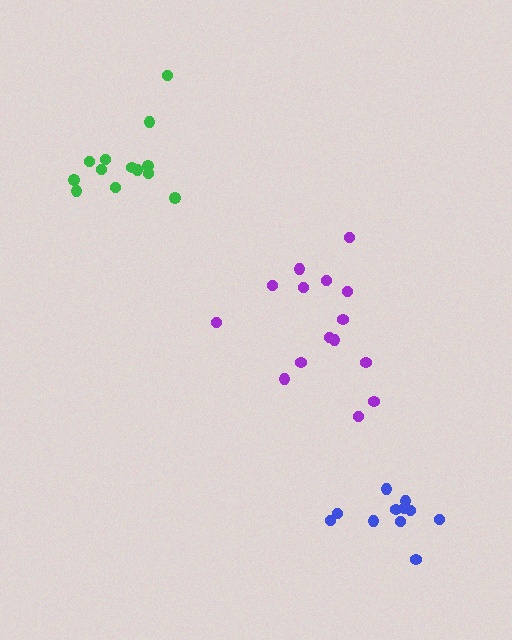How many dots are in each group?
Group 1: 15 dots, Group 2: 13 dots, Group 3: 11 dots (39 total).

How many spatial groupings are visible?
There are 3 spatial groupings.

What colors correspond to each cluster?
The clusters are colored: purple, green, blue.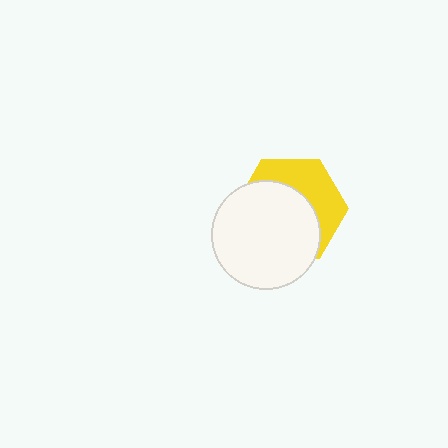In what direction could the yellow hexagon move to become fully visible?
The yellow hexagon could move toward the upper-right. That would shift it out from behind the white circle entirely.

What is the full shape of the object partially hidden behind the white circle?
The partially hidden object is a yellow hexagon.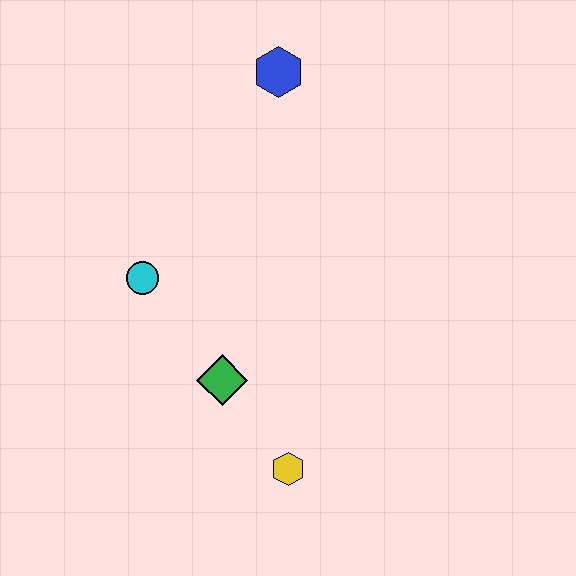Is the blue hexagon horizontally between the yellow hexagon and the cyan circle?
Yes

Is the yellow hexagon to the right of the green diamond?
Yes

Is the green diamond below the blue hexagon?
Yes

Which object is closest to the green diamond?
The yellow hexagon is closest to the green diamond.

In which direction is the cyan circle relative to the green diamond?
The cyan circle is above the green diamond.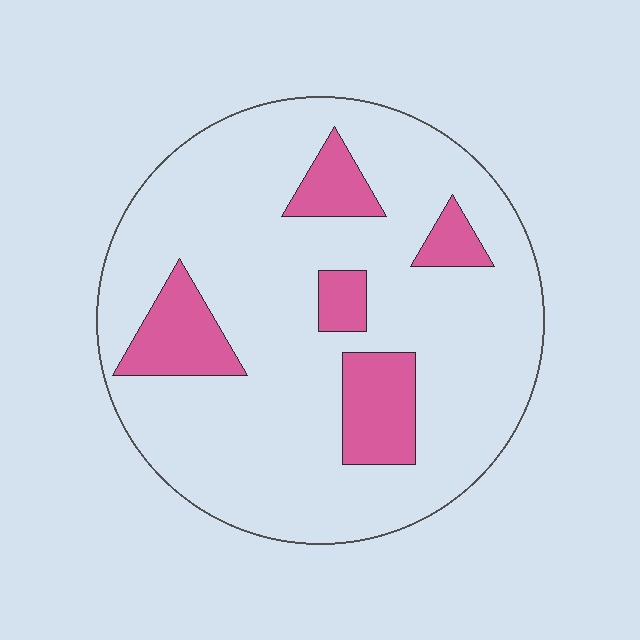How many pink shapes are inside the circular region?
5.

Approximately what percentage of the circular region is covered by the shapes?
Approximately 15%.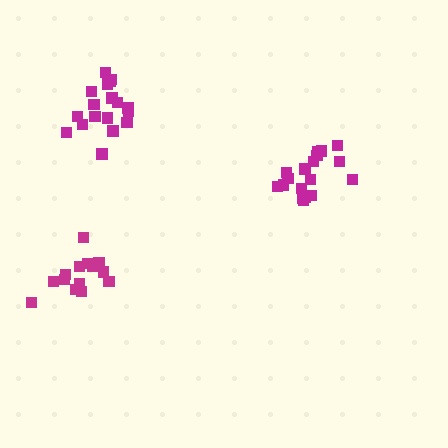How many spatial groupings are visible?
There are 3 spatial groupings.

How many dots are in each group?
Group 1: 18 dots, Group 2: 14 dots, Group 3: 18 dots (50 total).